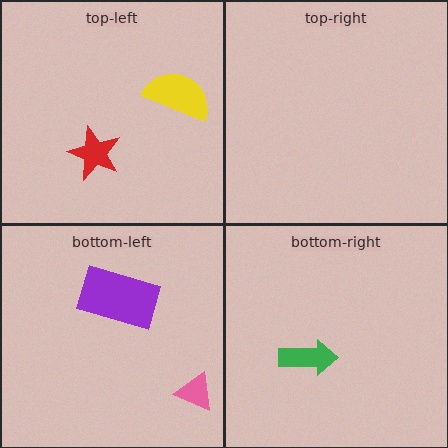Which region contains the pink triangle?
The bottom-left region.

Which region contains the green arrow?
The bottom-right region.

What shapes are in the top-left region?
The yellow semicircle, the red star.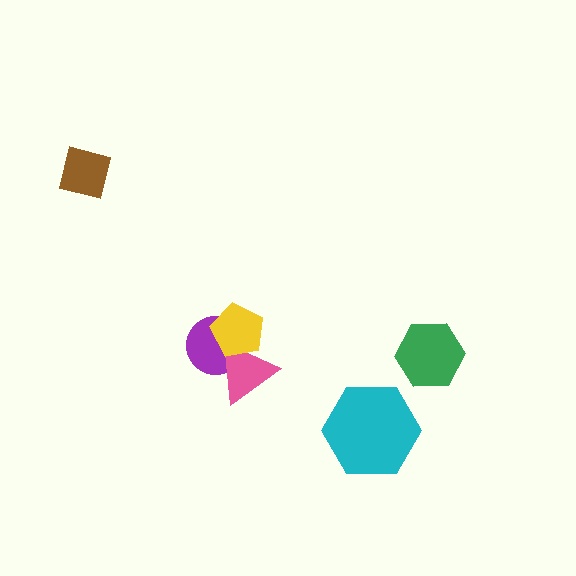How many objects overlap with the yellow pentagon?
2 objects overlap with the yellow pentagon.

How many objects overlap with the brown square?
0 objects overlap with the brown square.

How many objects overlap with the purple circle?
2 objects overlap with the purple circle.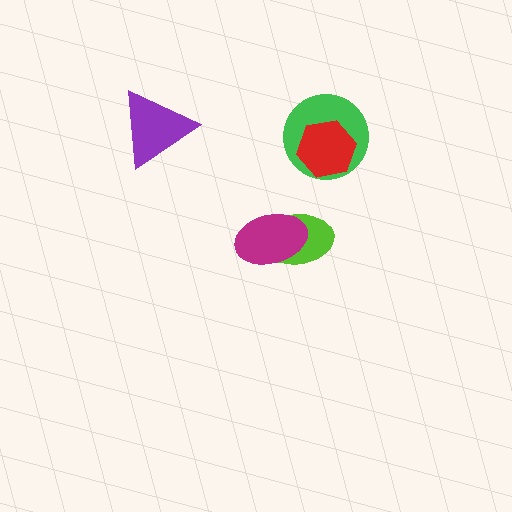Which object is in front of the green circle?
The red hexagon is in front of the green circle.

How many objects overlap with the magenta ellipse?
1 object overlaps with the magenta ellipse.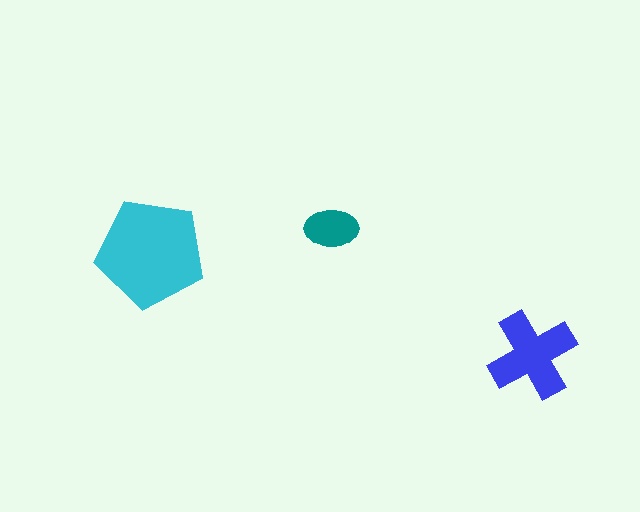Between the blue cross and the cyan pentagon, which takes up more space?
The cyan pentagon.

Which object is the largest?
The cyan pentagon.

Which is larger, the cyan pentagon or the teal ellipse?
The cyan pentagon.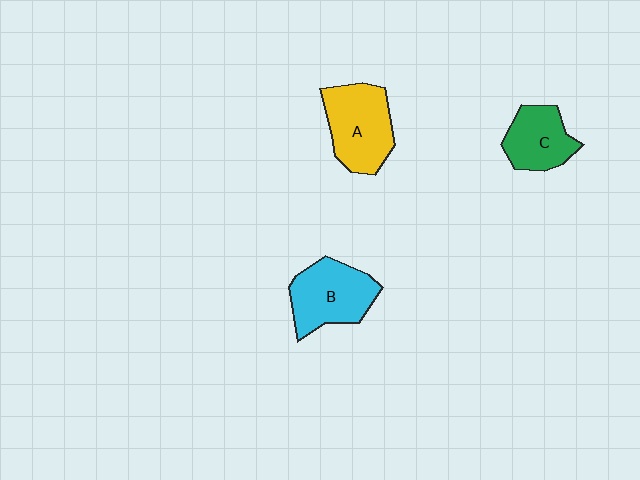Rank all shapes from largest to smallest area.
From largest to smallest: A (yellow), B (cyan), C (green).